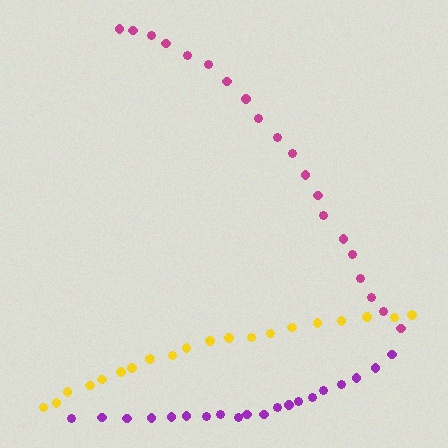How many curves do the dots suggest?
There are 3 distinct paths.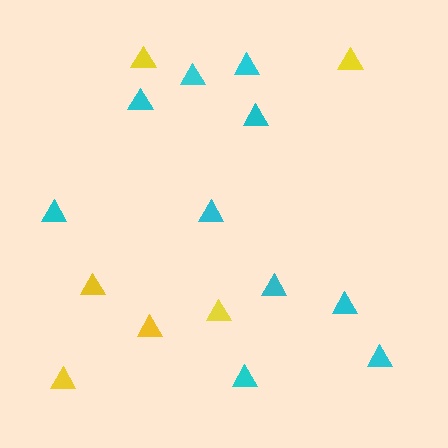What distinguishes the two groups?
There are 2 groups: one group of cyan triangles (10) and one group of yellow triangles (6).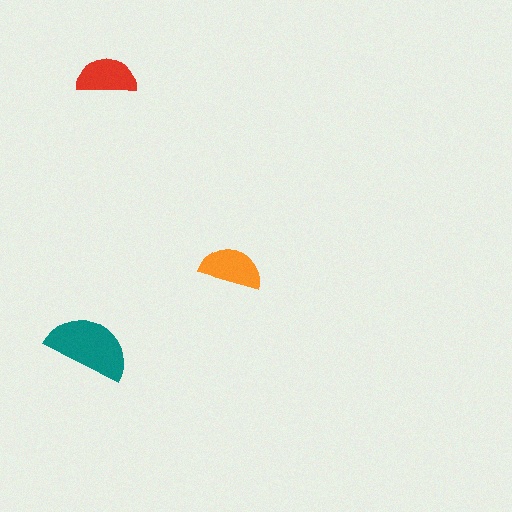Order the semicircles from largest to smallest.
the teal one, the orange one, the red one.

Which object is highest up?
The red semicircle is topmost.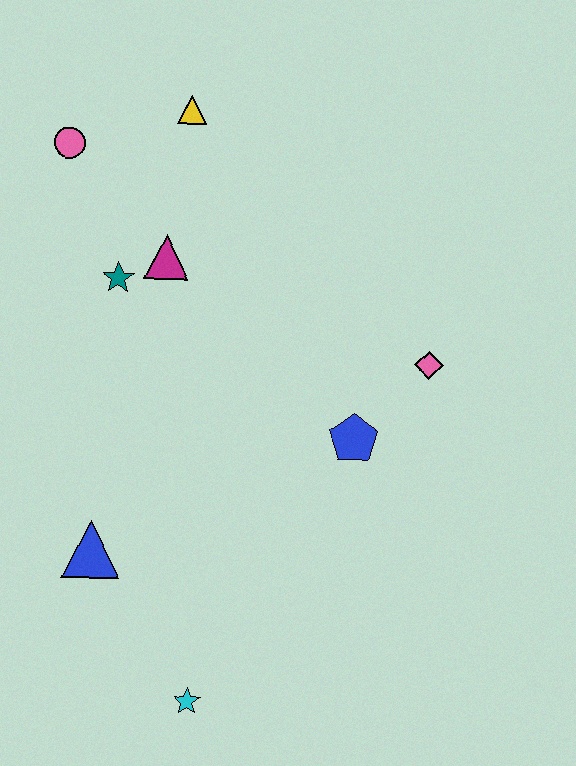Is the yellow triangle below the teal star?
No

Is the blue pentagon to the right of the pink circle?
Yes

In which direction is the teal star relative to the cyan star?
The teal star is above the cyan star.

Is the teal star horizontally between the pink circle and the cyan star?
Yes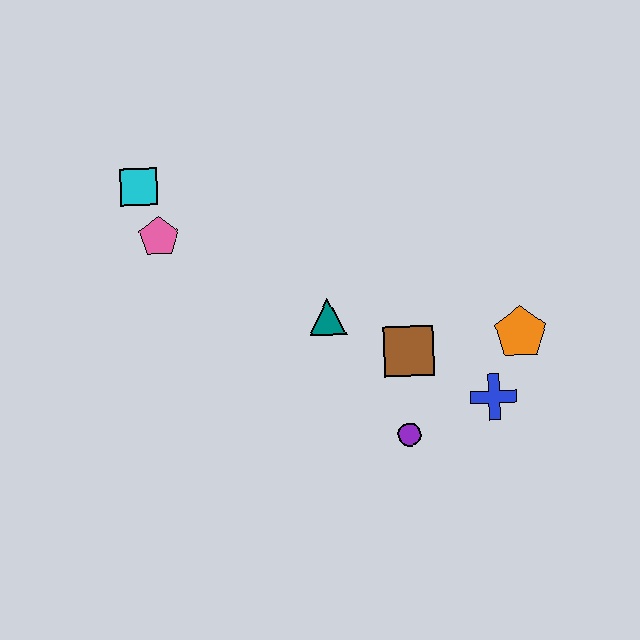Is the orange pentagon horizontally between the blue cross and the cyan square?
No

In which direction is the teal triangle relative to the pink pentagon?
The teal triangle is to the right of the pink pentagon.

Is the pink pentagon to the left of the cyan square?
No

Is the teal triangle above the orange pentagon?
Yes